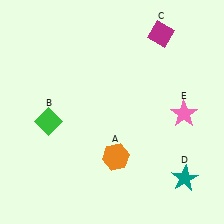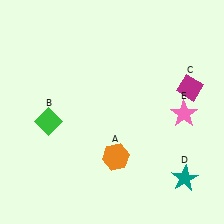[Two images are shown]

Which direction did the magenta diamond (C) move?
The magenta diamond (C) moved down.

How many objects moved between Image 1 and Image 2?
1 object moved between the two images.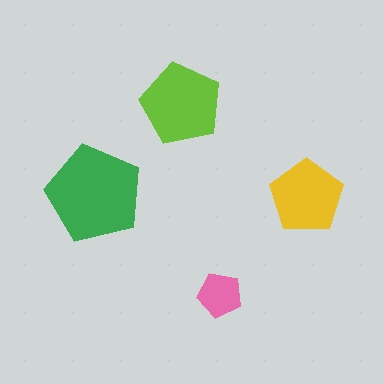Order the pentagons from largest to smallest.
the green one, the lime one, the yellow one, the pink one.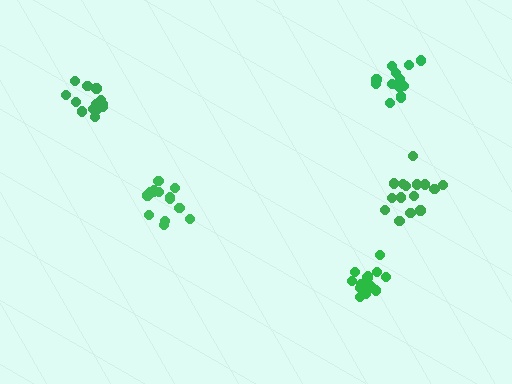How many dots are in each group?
Group 1: 14 dots, Group 2: 14 dots, Group 3: 15 dots, Group 4: 14 dots, Group 5: 15 dots (72 total).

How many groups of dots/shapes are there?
There are 5 groups.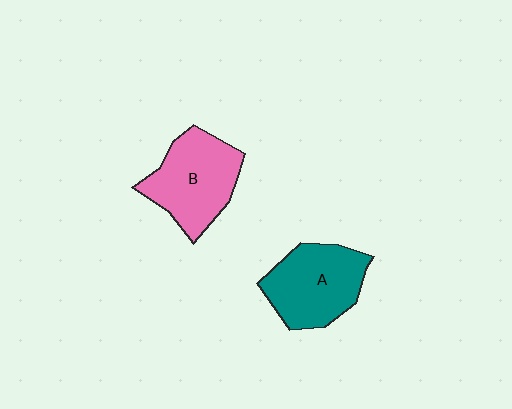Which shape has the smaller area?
Shape A (teal).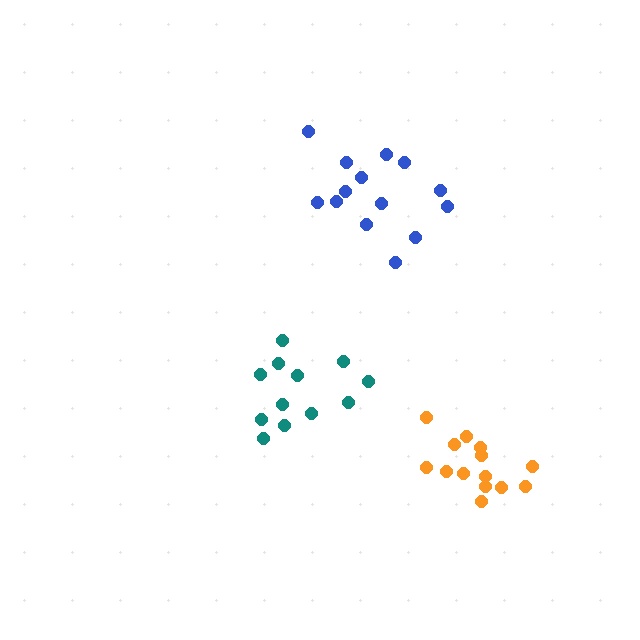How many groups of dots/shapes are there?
There are 3 groups.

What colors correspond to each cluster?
The clusters are colored: teal, orange, blue.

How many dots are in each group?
Group 1: 12 dots, Group 2: 14 dots, Group 3: 14 dots (40 total).